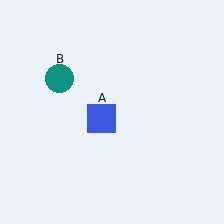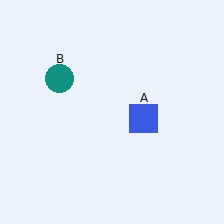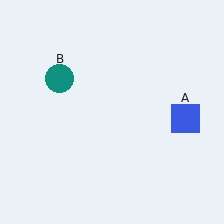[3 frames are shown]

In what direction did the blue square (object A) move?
The blue square (object A) moved right.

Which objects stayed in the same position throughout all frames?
Teal circle (object B) remained stationary.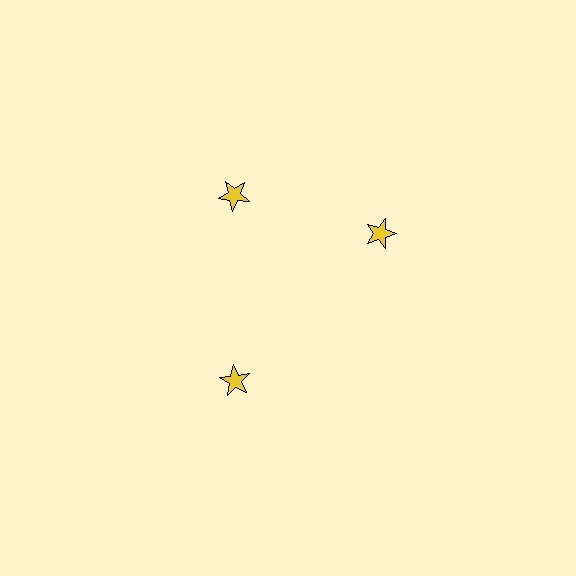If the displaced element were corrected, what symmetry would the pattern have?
It would have 3-fold rotational symmetry — the pattern would map onto itself every 120 degrees.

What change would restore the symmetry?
The symmetry would be restored by rotating it back into even spacing with its neighbors so that all 3 stars sit at equal angles and equal distance from the center.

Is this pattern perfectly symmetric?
No. The 3 yellow stars are arranged in a ring, but one element near the 3 o'clock position is rotated out of alignment along the ring, breaking the 3-fold rotational symmetry.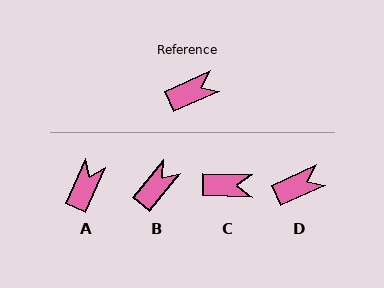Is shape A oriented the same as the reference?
No, it is off by about 42 degrees.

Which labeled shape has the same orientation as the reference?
D.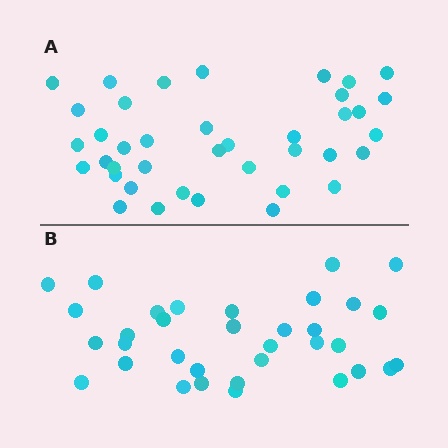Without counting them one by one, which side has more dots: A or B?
Region A (the top region) has more dots.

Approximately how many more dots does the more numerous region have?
Region A has about 5 more dots than region B.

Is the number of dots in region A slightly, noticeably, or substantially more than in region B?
Region A has only slightly more — the two regions are fairly close. The ratio is roughly 1.1 to 1.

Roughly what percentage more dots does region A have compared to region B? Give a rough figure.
About 15% more.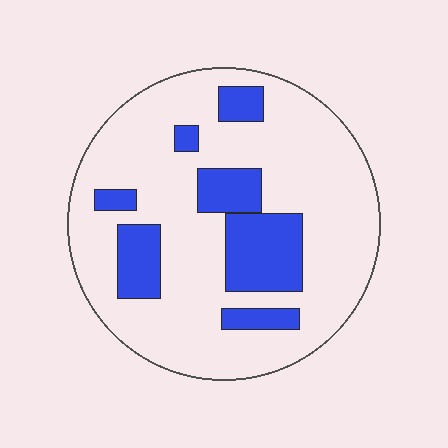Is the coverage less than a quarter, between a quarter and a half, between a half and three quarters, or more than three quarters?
Less than a quarter.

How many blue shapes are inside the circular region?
7.